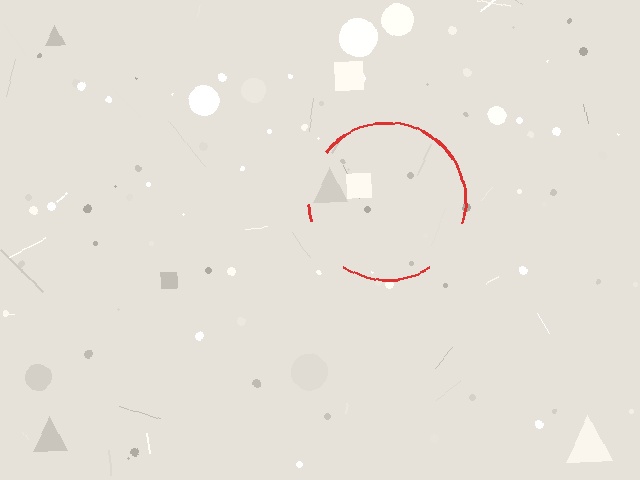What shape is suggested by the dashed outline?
The dashed outline suggests a circle.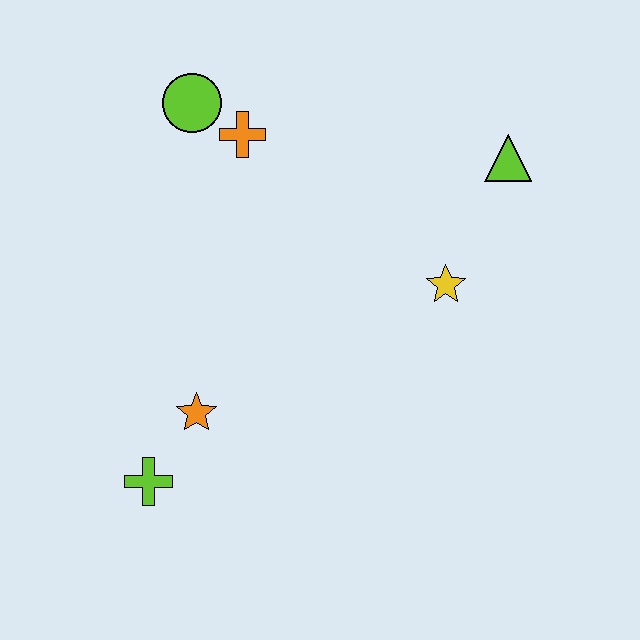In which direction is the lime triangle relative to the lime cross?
The lime triangle is to the right of the lime cross.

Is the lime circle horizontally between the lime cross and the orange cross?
Yes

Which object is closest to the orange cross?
The lime circle is closest to the orange cross.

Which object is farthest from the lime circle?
The lime cross is farthest from the lime circle.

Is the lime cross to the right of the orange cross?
No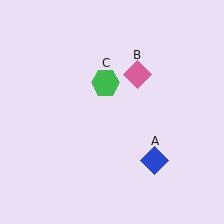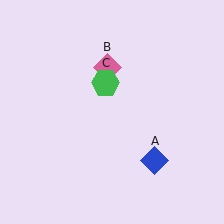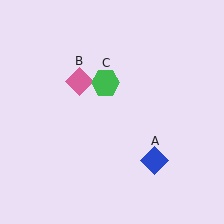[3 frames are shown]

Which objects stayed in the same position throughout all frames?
Blue diamond (object A) and green hexagon (object C) remained stationary.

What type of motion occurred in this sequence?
The pink diamond (object B) rotated counterclockwise around the center of the scene.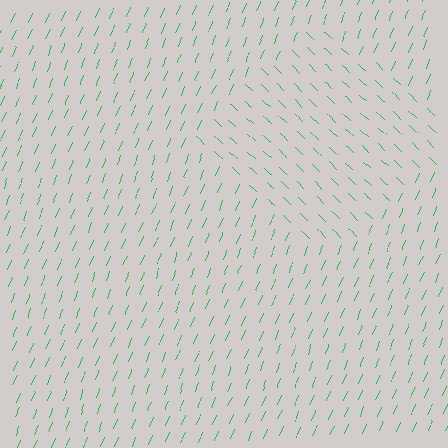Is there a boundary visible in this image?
Yes, there is a texture boundary formed by a change in line orientation.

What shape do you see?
I see a diamond.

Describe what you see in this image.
The image is filled with small green line segments. A diamond region in the image has lines oriented differently from the surrounding lines, creating a visible texture boundary.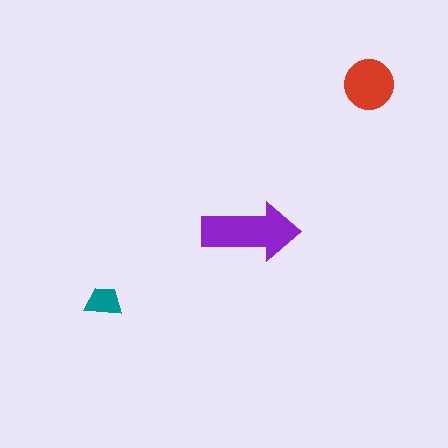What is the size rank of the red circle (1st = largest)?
2nd.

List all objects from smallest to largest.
The teal trapezoid, the red circle, the purple arrow.